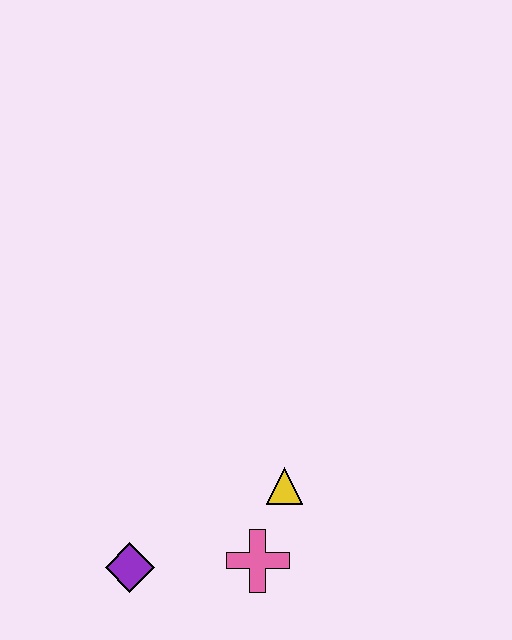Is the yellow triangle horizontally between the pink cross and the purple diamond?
No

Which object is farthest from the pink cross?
The purple diamond is farthest from the pink cross.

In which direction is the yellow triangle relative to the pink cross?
The yellow triangle is above the pink cross.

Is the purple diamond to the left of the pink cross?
Yes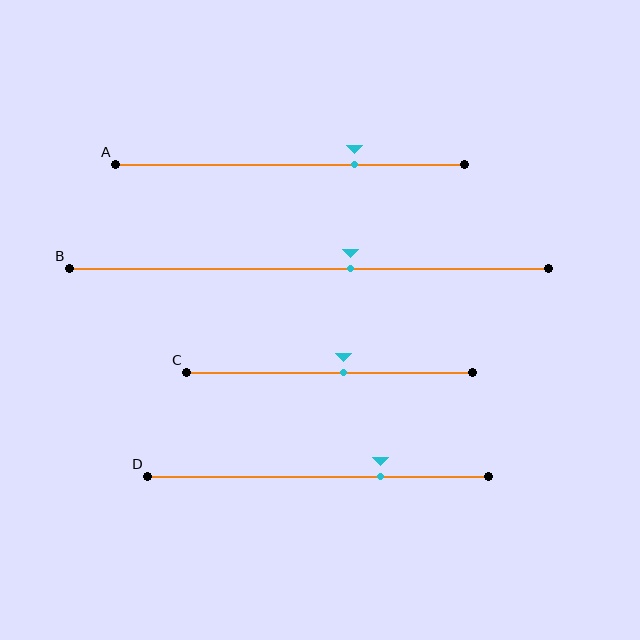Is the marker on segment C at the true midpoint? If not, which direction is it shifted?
No, the marker on segment C is shifted to the right by about 5% of the segment length.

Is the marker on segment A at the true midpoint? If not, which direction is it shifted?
No, the marker on segment A is shifted to the right by about 18% of the segment length.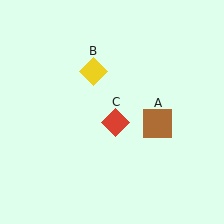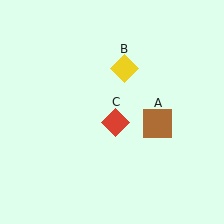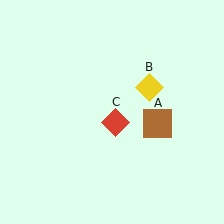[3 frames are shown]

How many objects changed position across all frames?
1 object changed position: yellow diamond (object B).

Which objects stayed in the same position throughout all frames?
Brown square (object A) and red diamond (object C) remained stationary.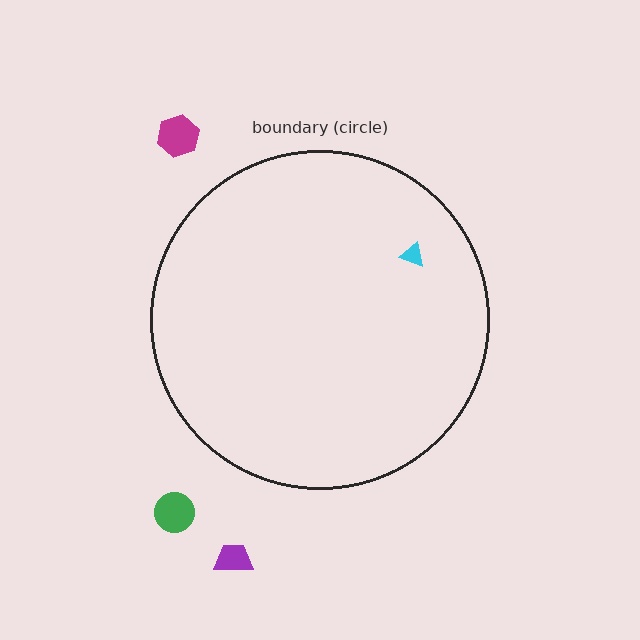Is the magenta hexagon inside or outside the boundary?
Outside.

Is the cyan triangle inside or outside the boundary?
Inside.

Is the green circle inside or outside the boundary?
Outside.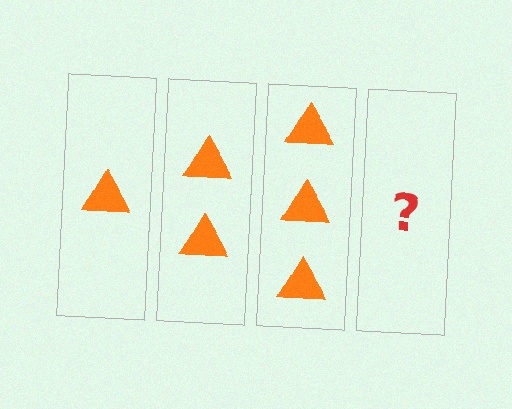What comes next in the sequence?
The next element should be 4 triangles.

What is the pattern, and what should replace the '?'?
The pattern is that each step adds one more triangle. The '?' should be 4 triangles.